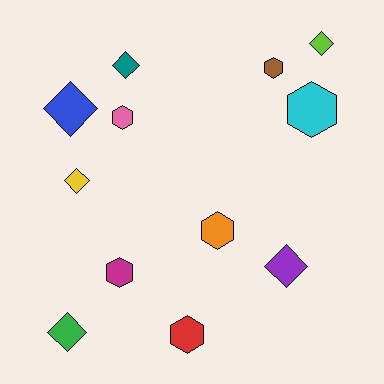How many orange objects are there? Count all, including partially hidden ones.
There is 1 orange object.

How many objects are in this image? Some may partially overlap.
There are 12 objects.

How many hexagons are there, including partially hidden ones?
There are 6 hexagons.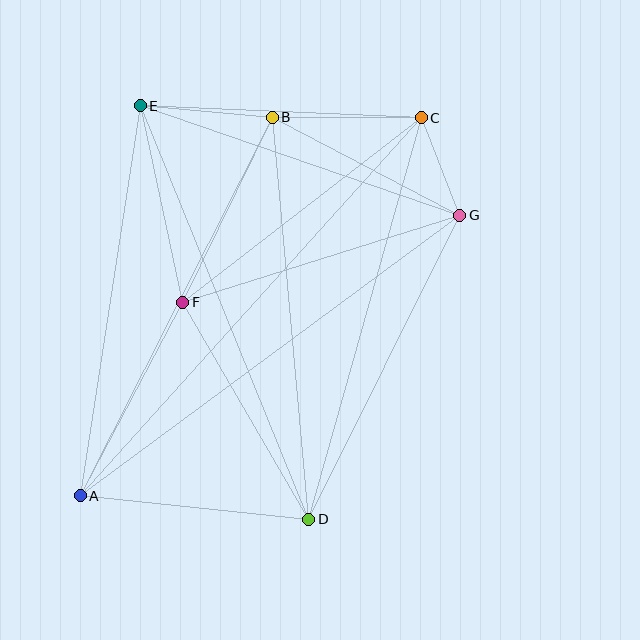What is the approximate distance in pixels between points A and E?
The distance between A and E is approximately 394 pixels.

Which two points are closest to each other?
Points C and G are closest to each other.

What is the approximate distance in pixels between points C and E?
The distance between C and E is approximately 281 pixels.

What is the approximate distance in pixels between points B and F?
The distance between B and F is approximately 206 pixels.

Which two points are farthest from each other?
Points A and C are farthest from each other.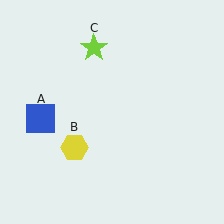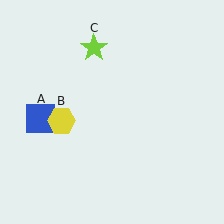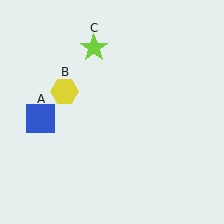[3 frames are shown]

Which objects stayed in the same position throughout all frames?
Blue square (object A) and lime star (object C) remained stationary.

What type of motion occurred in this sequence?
The yellow hexagon (object B) rotated clockwise around the center of the scene.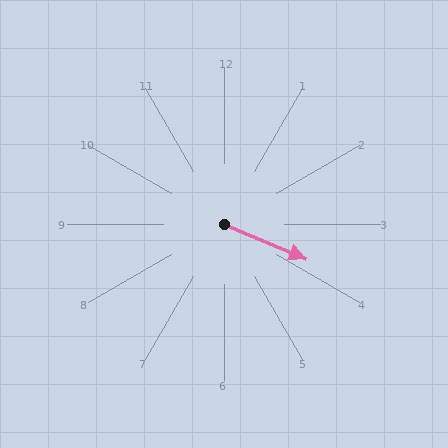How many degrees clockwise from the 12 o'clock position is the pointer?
Approximately 113 degrees.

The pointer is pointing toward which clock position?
Roughly 4 o'clock.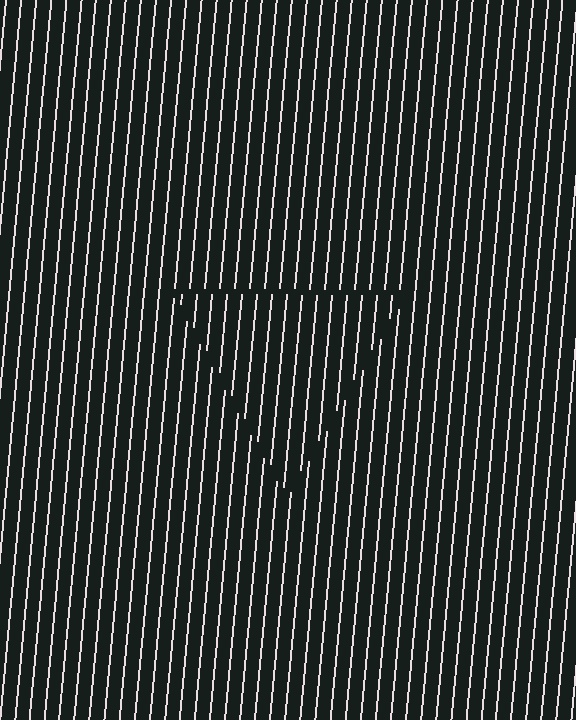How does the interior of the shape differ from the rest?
The interior of the shape contains the same grating, shifted by half a period — the contour is defined by the phase discontinuity where line-ends from the inner and outer gratings abut.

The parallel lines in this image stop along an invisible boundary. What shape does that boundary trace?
An illusory triangle. The interior of the shape contains the same grating, shifted by half a period — the contour is defined by the phase discontinuity where line-ends from the inner and outer gratings abut.